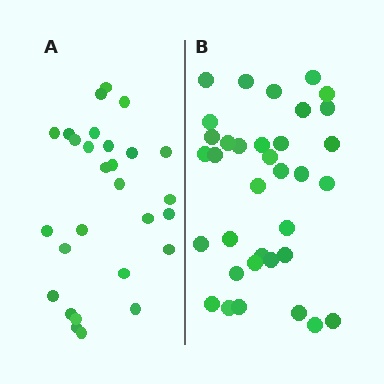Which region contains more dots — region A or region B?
Region B (the right region) has more dots.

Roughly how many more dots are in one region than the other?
Region B has roughly 8 or so more dots than region A.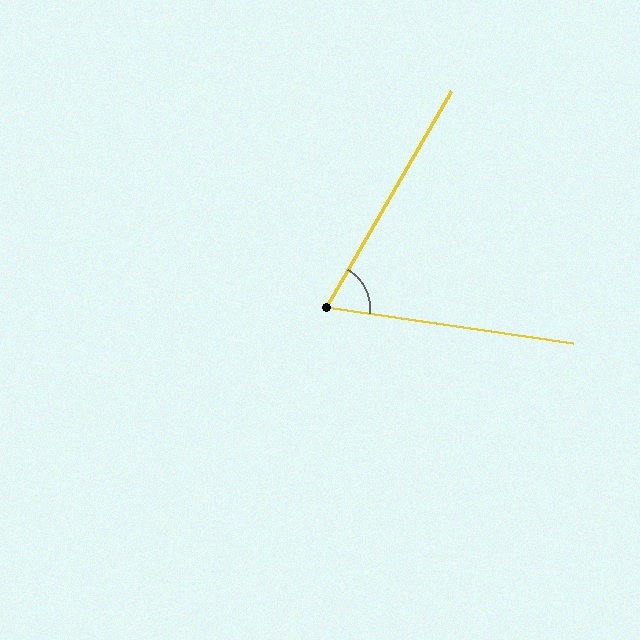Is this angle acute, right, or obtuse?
It is acute.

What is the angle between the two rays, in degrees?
Approximately 68 degrees.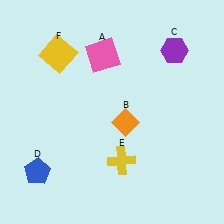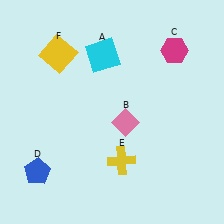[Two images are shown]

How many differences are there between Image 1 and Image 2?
There are 3 differences between the two images.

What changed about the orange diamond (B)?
In Image 1, B is orange. In Image 2, it changed to pink.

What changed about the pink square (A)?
In Image 1, A is pink. In Image 2, it changed to cyan.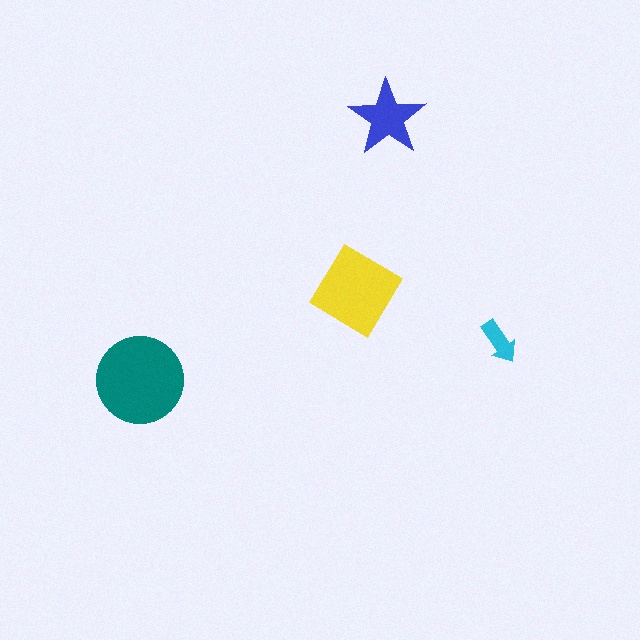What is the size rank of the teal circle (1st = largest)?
1st.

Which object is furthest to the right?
The cyan arrow is rightmost.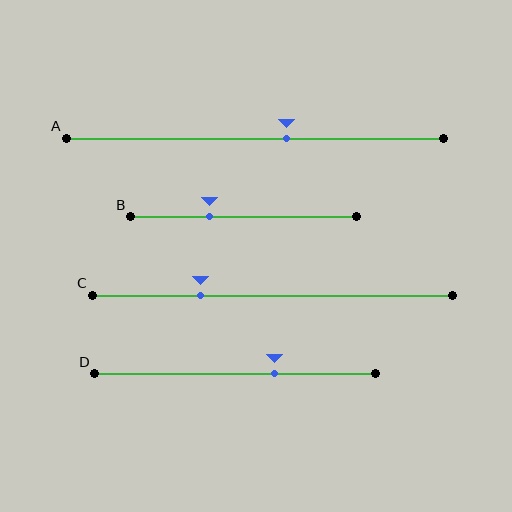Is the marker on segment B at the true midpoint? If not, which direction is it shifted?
No, the marker on segment B is shifted to the left by about 15% of the segment length.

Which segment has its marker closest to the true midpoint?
Segment A has its marker closest to the true midpoint.